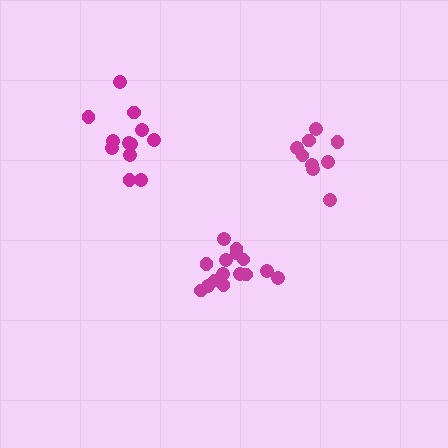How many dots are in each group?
Group 1: 12 dots, Group 2: 15 dots, Group 3: 9 dots (36 total).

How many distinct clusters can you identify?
There are 3 distinct clusters.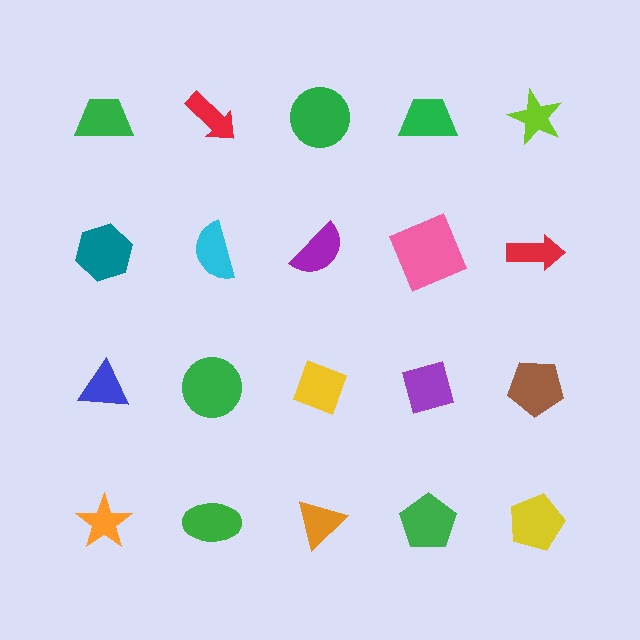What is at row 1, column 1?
A green trapezoid.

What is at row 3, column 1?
A blue triangle.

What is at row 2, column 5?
A red arrow.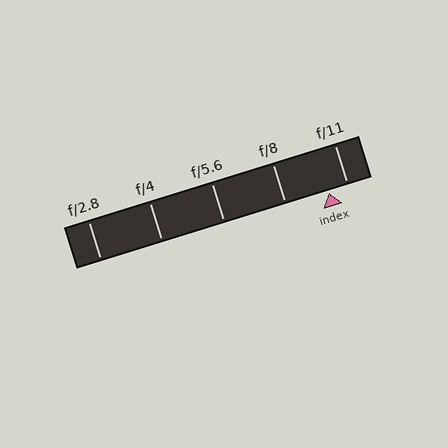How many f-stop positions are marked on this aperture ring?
There are 5 f-stop positions marked.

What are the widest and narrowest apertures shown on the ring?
The widest aperture shown is f/2.8 and the narrowest is f/11.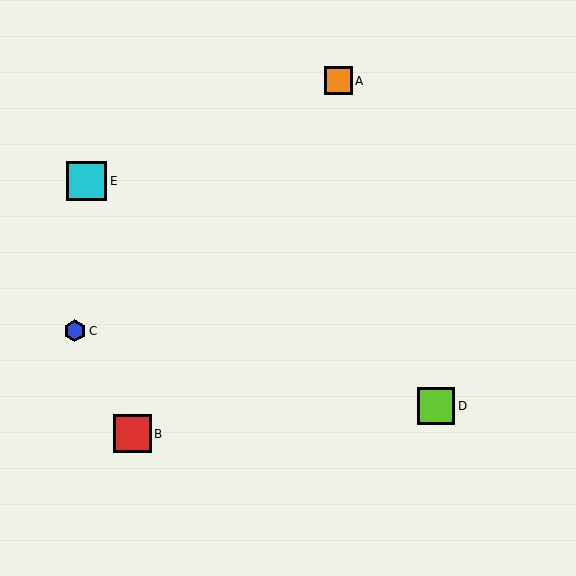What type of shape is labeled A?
Shape A is an orange square.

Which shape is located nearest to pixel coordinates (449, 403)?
The lime square (labeled D) at (436, 406) is nearest to that location.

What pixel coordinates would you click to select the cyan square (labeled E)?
Click at (87, 181) to select the cyan square E.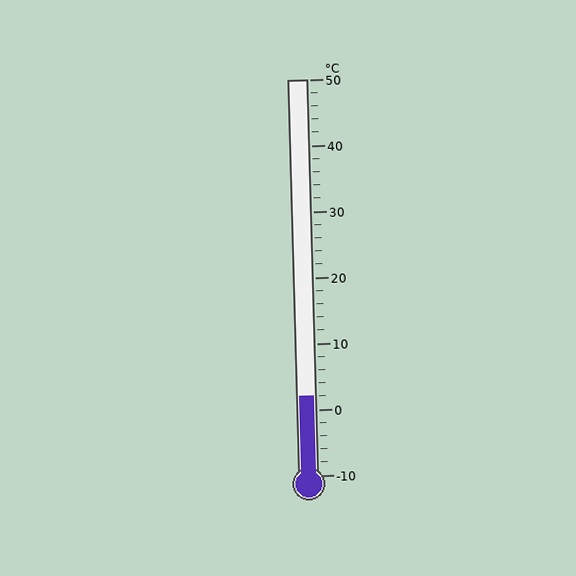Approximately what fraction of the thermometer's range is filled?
The thermometer is filled to approximately 20% of its range.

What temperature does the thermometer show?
The thermometer shows approximately 2°C.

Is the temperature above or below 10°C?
The temperature is below 10°C.